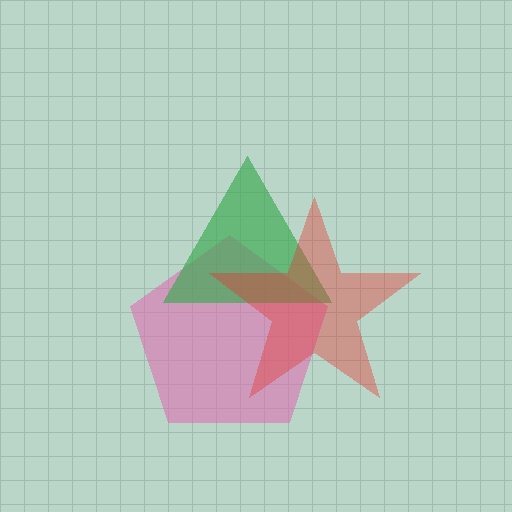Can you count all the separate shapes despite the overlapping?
Yes, there are 3 separate shapes.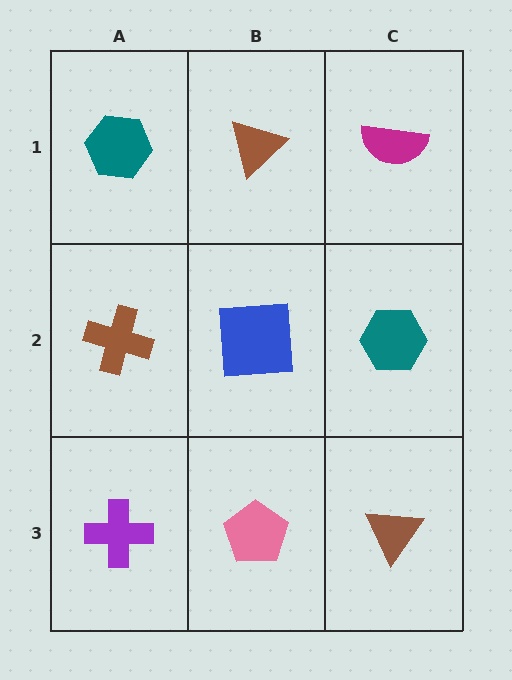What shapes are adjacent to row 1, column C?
A teal hexagon (row 2, column C), a brown triangle (row 1, column B).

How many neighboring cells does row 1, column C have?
2.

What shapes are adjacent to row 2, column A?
A teal hexagon (row 1, column A), a purple cross (row 3, column A), a blue square (row 2, column B).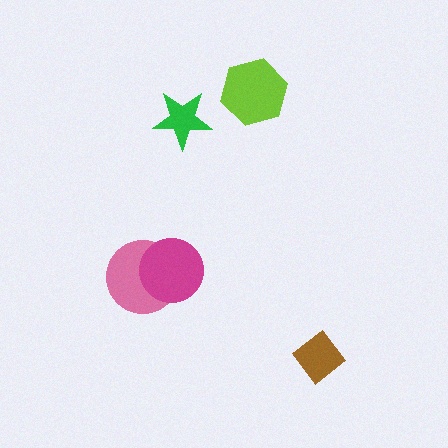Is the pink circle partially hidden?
Yes, it is partially covered by another shape.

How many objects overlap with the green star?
0 objects overlap with the green star.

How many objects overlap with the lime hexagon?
0 objects overlap with the lime hexagon.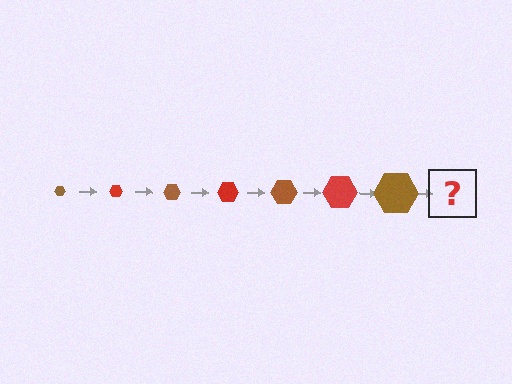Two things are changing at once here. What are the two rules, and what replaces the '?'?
The two rules are that the hexagon grows larger each step and the color cycles through brown and red. The '?' should be a red hexagon, larger than the previous one.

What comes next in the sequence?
The next element should be a red hexagon, larger than the previous one.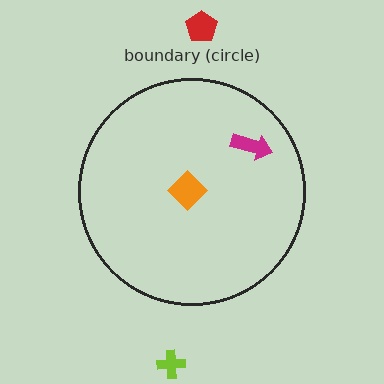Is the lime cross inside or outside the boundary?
Outside.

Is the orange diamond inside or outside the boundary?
Inside.